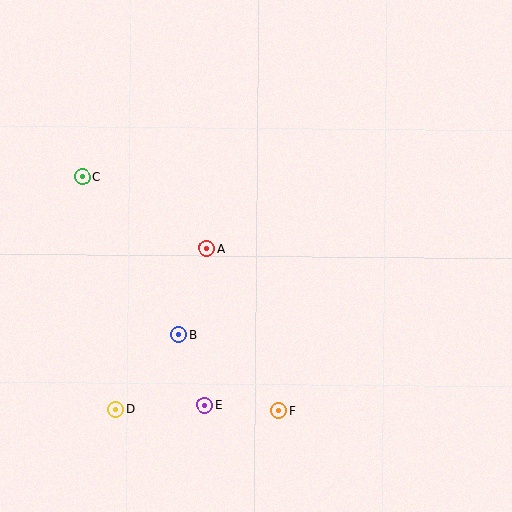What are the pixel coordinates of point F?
Point F is at (279, 411).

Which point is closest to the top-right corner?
Point A is closest to the top-right corner.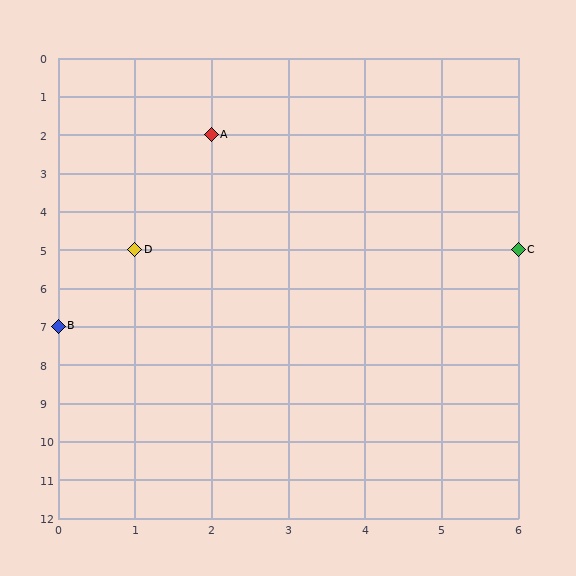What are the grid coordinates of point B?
Point B is at grid coordinates (0, 7).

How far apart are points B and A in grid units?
Points B and A are 2 columns and 5 rows apart (about 5.4 grid units diagonally).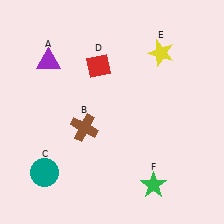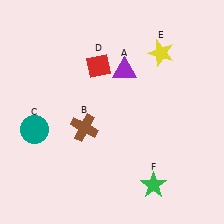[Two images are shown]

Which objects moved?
The objects that moved are: the purple triangle (A), the teal circle (C).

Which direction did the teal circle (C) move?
The teal circle (C) moved up.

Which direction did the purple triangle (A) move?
The purple triangle (A) moved right.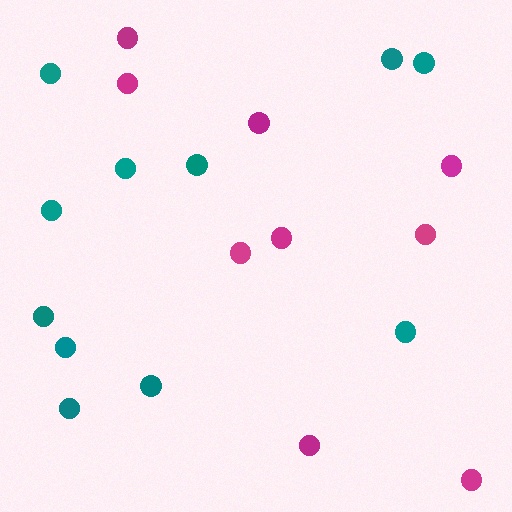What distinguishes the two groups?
There are 2 groups: one group of teal circles (11) and one group of magenta circles (9).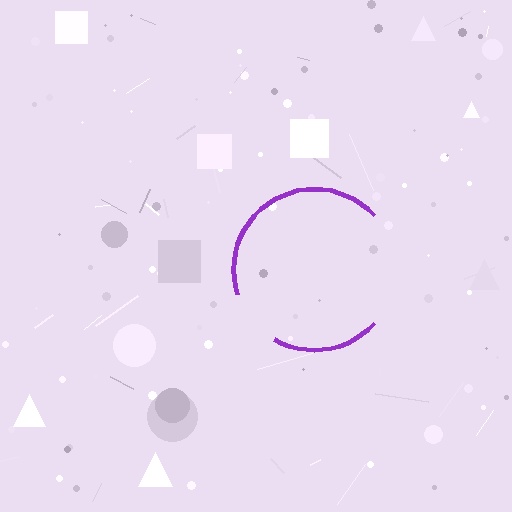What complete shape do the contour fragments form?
The contour fragments form a circle.